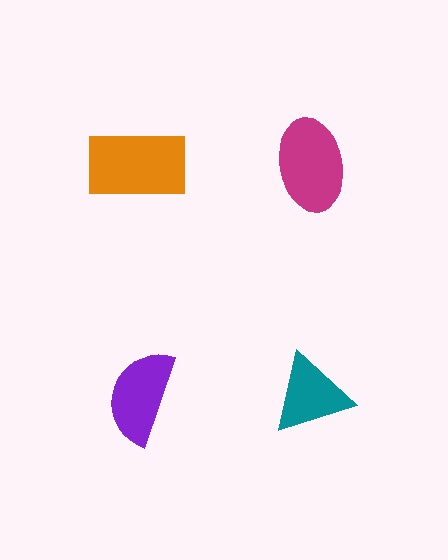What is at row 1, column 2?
A magenta ellipse.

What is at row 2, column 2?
A teal triangle.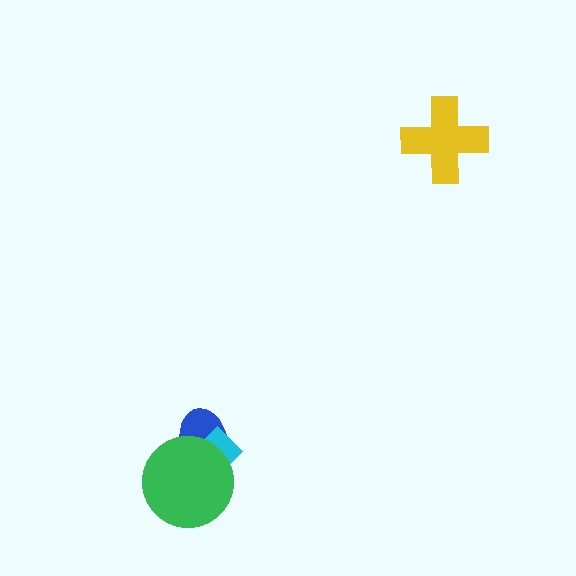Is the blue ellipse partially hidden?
Yes, it is partially covered by another shape.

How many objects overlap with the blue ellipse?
2 objects overlap with the blue ellipse.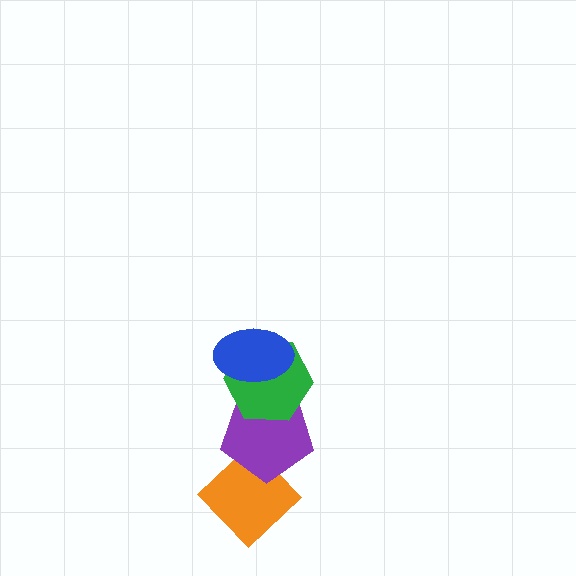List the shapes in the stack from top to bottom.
From top to bottom: the blue ellipse, the green hexagon, the purple pentagon, the orange diamond.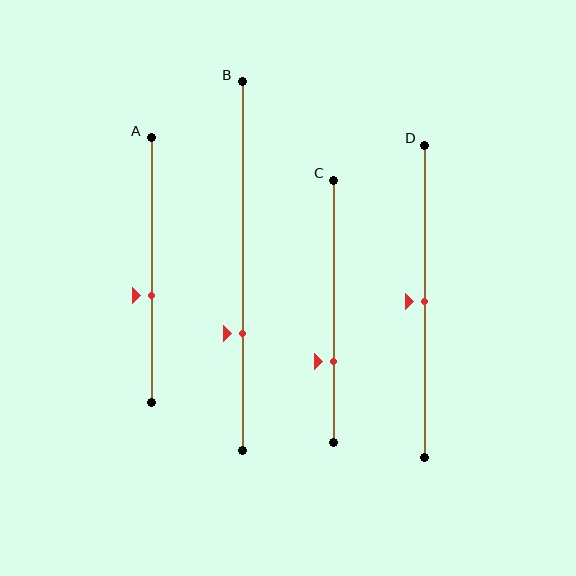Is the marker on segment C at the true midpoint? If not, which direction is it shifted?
No, the marker on segment C is shifted downward by about 19% of the segment length.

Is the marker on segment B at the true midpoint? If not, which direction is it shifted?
No, the marker on segment B is shifted downward by about 18% of the segment length.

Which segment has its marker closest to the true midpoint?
Segment D has its marker closest to the true midpoint.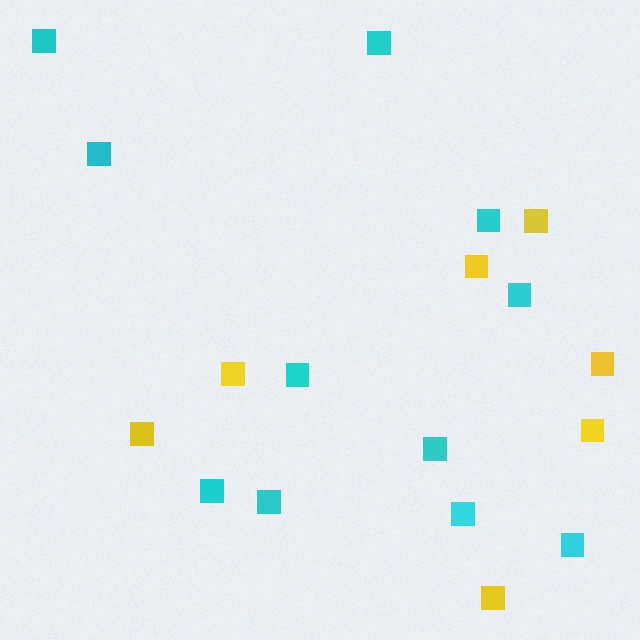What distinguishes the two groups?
There are 2 groups: one group of cyan squares (11) and one group of yellow squares (7).